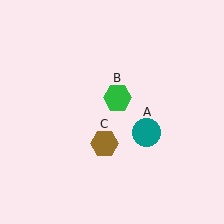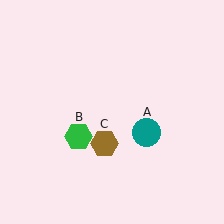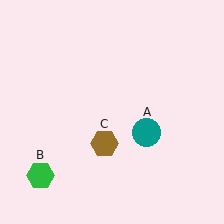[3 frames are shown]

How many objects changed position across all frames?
1 object changed position: green hexagon (object B).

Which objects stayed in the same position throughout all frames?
Teal circle (object A) and brown hexagon (object C) remained stationary.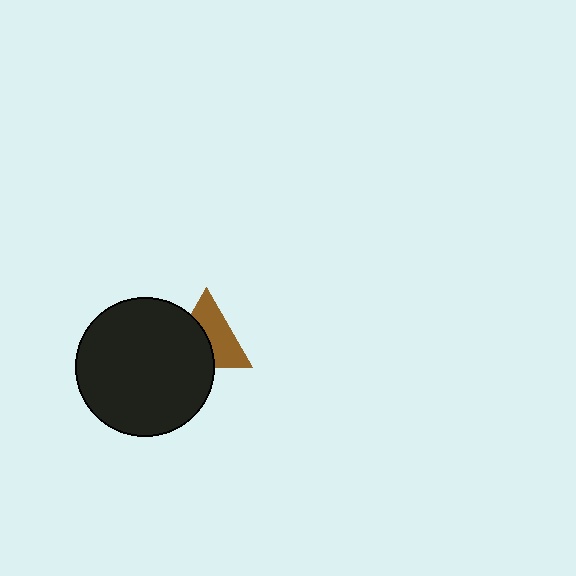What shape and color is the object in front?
The object in front is a black circle.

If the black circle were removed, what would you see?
You would see the complete brown triangle.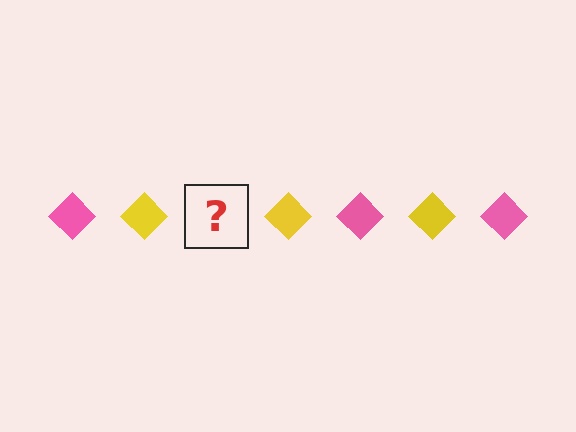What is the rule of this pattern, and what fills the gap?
The rule is that the pattern cycles through pink, yellow diamonds. The gap should be filled with a pink diamond.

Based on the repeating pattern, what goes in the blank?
The blank should be a pink diamond.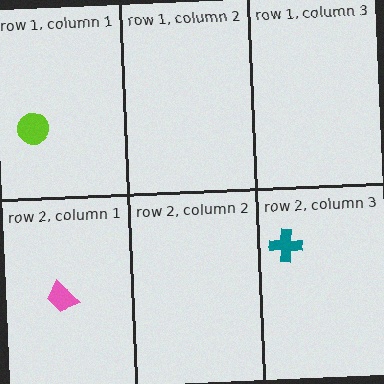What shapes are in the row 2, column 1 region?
The pink trapezoid.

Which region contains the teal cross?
The row 2, column 3 region.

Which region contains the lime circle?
The row 1, column 1 region.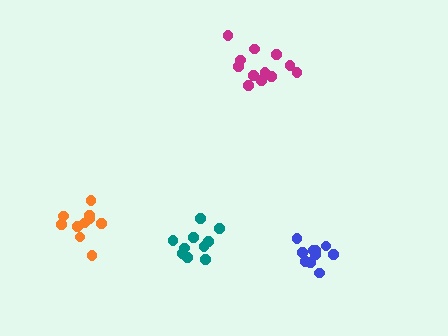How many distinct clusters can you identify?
There are 4 distinct clusters.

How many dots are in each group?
Group 1: 12 dots, Group 2: 10 dots, Group 3: 10 dots, Group 4: 10 dots (42 total).